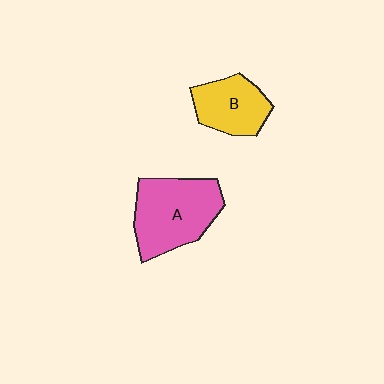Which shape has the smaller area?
Shape B (yellow).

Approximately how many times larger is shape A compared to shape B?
Approximately 1.5 times.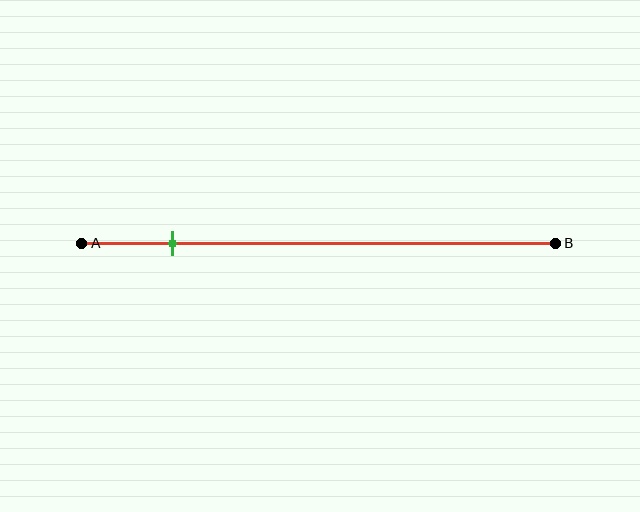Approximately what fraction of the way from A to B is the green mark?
The green mark is approximately 20% of the way from A to B.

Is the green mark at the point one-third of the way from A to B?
No, the mark is at about 20% from A, not at the 33% one-third point.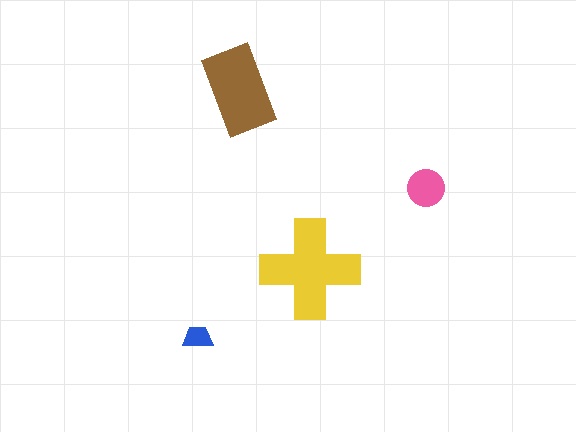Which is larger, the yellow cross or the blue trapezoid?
The yellow cross.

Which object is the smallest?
The blue trapezoid.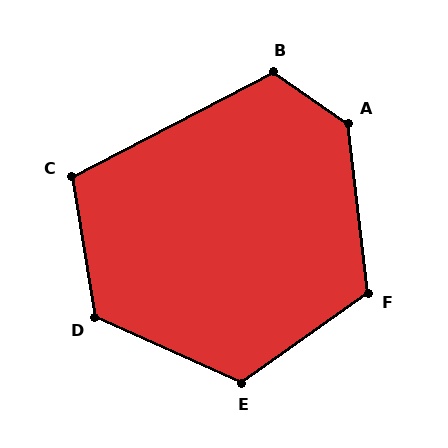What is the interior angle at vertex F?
Approximately 119 degrees (obtuse).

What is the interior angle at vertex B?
Approximately 118 degrees (obtuse).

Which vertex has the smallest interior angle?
C, at approximately 108 degrees.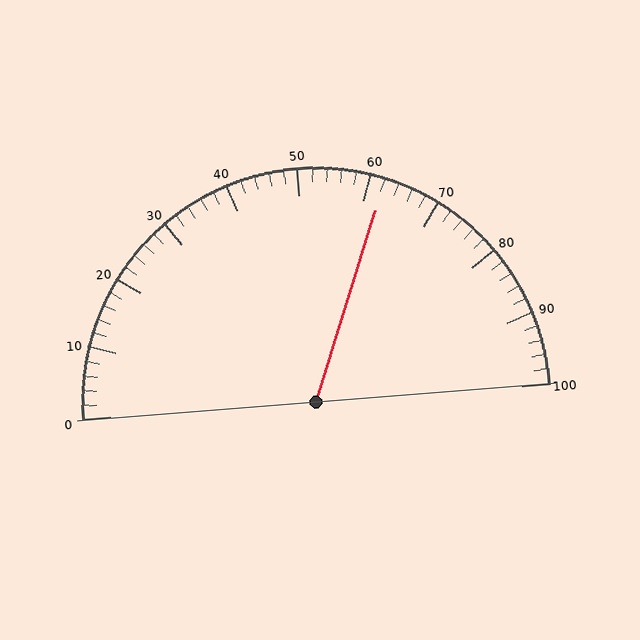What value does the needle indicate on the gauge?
The needle indicates approximately 62.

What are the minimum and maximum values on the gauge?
The gauge ranges from 0 to 100.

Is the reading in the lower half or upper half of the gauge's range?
The reading is in the upper half of the range (0 to 100).